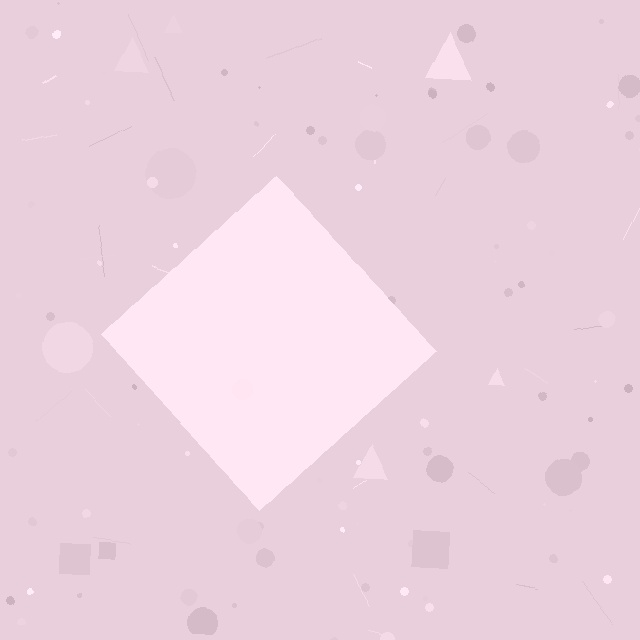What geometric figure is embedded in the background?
A diamond is embedded in the background.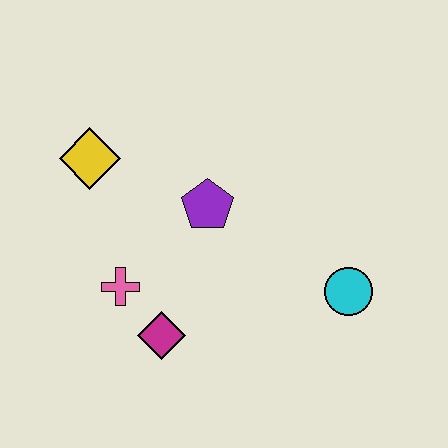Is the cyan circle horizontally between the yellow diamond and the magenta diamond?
No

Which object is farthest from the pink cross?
The cyan circle is farthest from the pink cross.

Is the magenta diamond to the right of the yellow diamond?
Yes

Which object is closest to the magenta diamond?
The pink cross is closest to the magenta diamond.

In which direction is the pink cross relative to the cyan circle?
The pink cross is to the left of the cyan circle.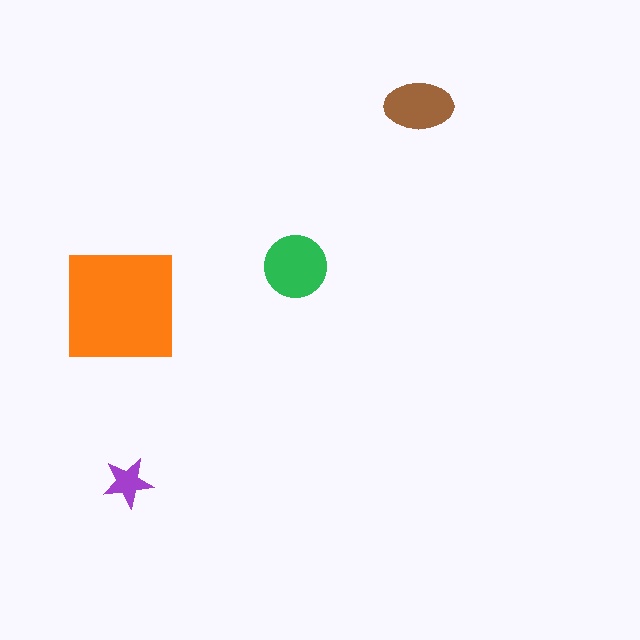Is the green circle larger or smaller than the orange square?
Smaller.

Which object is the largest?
The orange square.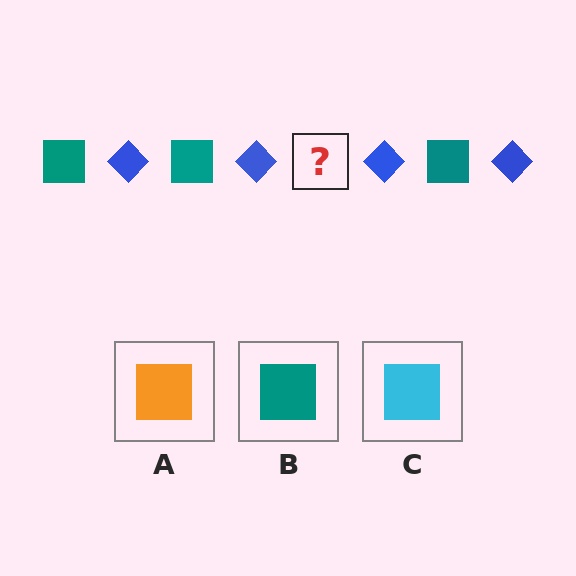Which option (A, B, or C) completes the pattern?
B.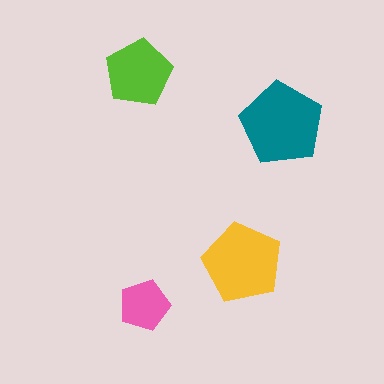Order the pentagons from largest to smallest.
the teal one, the yellow one, the lime one, the pink one.